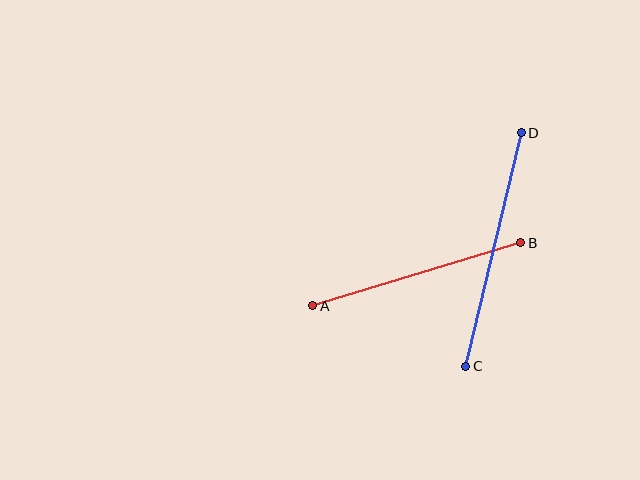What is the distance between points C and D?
The distance is approximately 240 pixels.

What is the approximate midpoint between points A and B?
The midpoint is at approximately (417, 274) pixels.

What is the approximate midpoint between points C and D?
The midpoint is at approximately (494, 250) pixels.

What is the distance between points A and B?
The distance is approximately 217 pixels.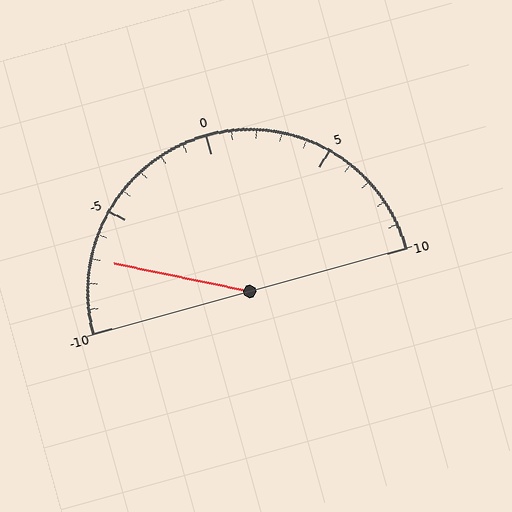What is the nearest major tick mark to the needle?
The nearest major tick mark is -5.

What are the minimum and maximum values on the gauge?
The gauge ranges from -10 to 10.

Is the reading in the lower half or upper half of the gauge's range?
The reading is in the lower half of the range (-10 to 10).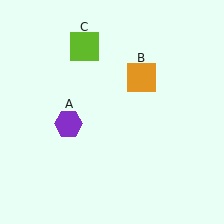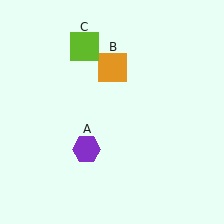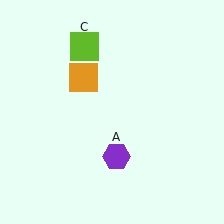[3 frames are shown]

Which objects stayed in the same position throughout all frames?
Lime square (object C) remained stationary.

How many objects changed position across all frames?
2 objects changed position: purple hexagon (object A), orange square (object B).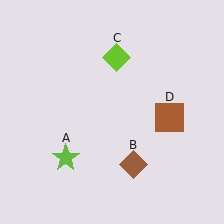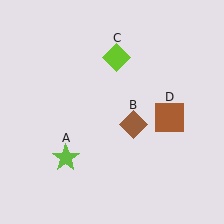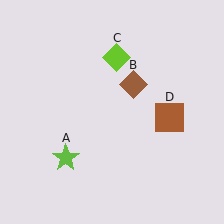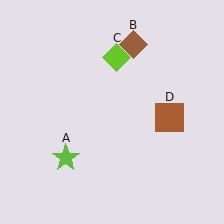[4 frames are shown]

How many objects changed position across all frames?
1 object changed position: brown diamond (object B).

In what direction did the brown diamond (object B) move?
The brown diamond (object B) moved up.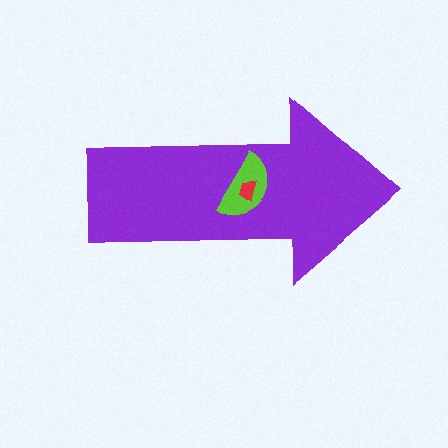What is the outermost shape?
The purple arrow.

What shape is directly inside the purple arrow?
The lime semicircle.